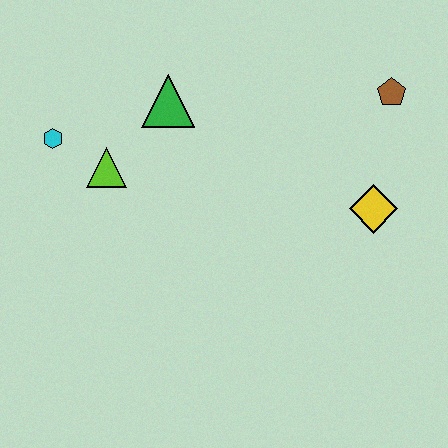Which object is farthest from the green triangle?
The yellow diamond is farthest from the green triangle.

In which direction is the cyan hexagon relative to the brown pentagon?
The cyan hexagon is to the left of the brown pentagon.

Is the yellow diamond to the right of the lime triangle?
Yes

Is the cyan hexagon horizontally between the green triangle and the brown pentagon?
No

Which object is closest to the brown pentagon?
The yellow diamond is closest to the brown pentagon.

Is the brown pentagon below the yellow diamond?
No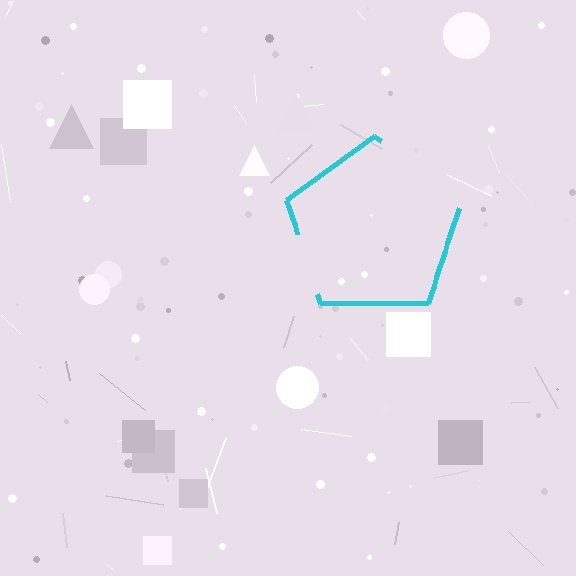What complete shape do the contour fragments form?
The contour fragments form a pentagon.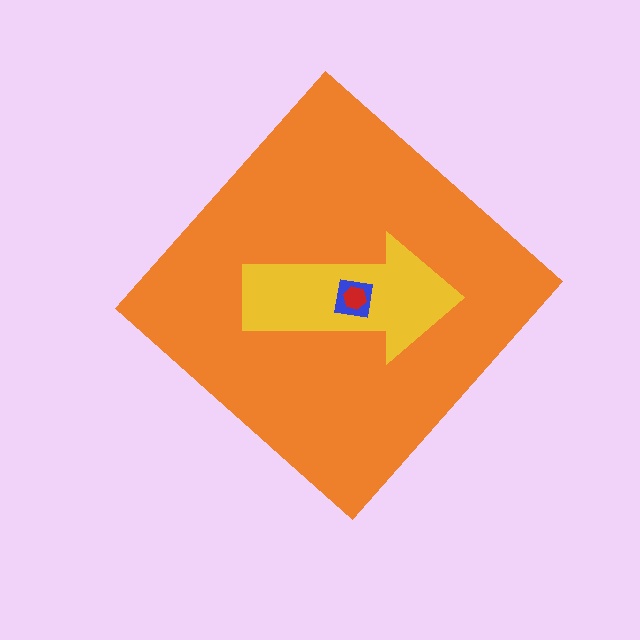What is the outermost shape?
The orange diamond.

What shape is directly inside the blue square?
The red hexagon.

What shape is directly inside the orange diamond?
The yellow arrow.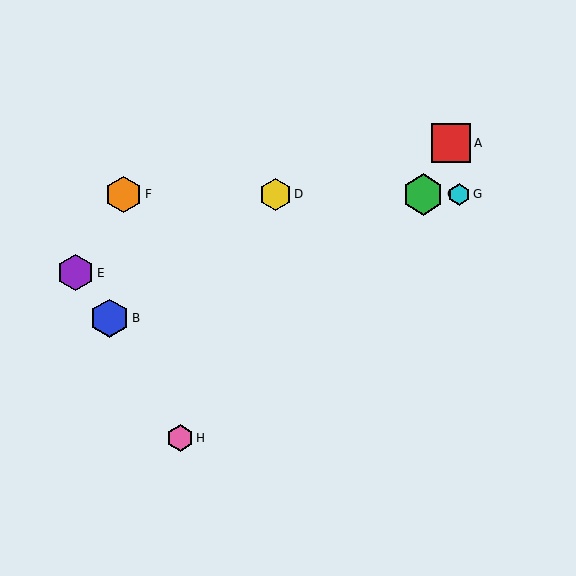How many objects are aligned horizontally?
4 objects (C, D, F, G) are aligned horizontally.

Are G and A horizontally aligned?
No, G is at y≈194 and A is at y≈143.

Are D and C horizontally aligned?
Yes, both are at y≈194.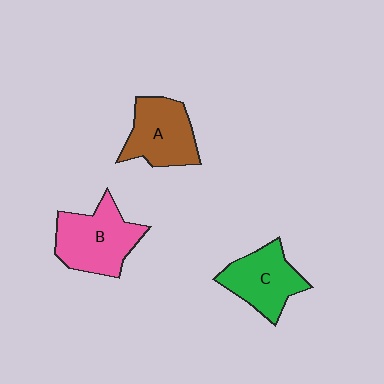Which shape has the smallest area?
Shape C (green).